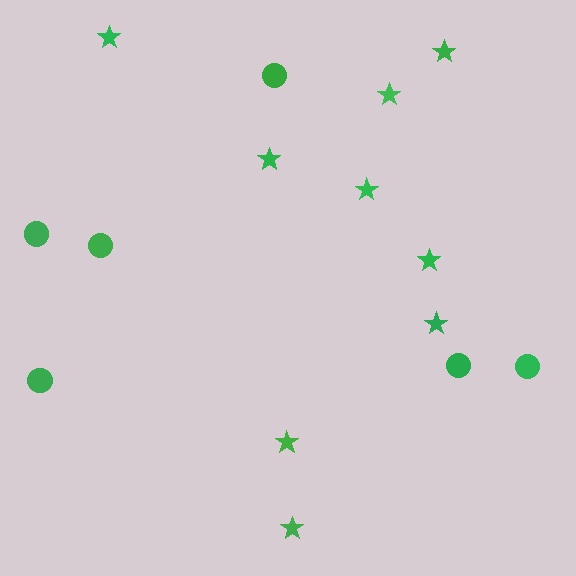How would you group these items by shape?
There are 2 groups: one group of stars (9) and one group of circles (6).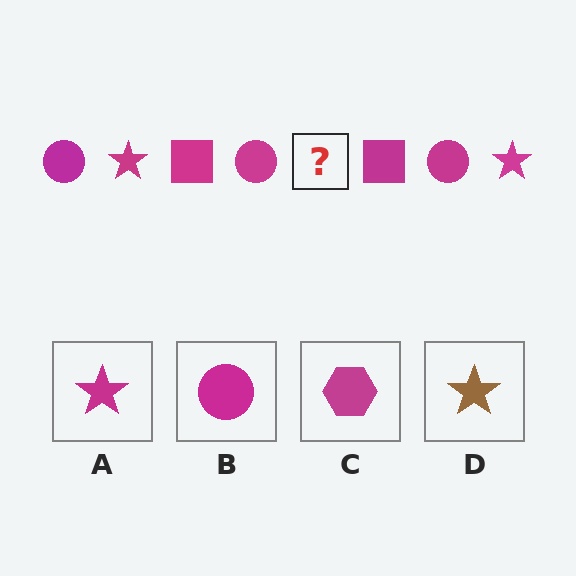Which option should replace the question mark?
Option A.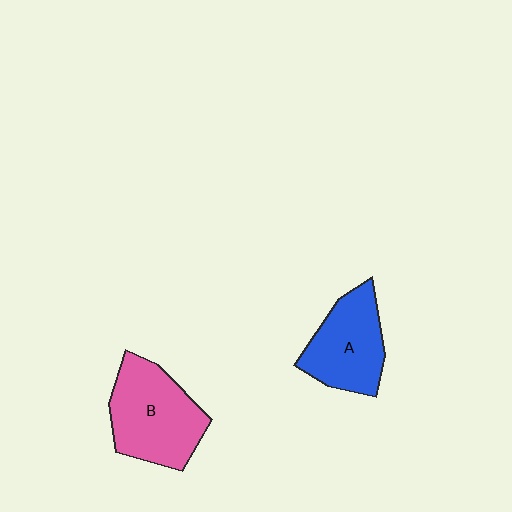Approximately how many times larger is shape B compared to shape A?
Approximately 1.2 times.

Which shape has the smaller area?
Shape A (blue).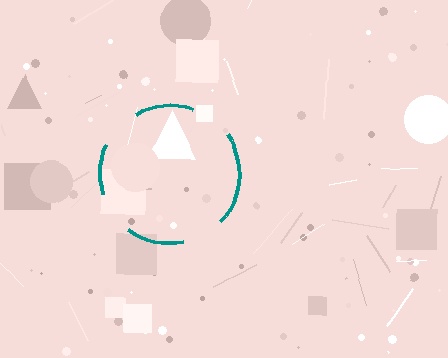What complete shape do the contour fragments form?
The contour fragments form a circle.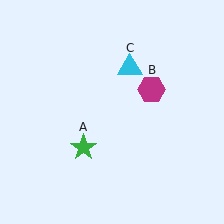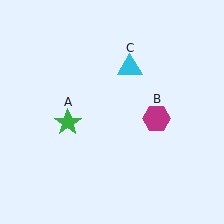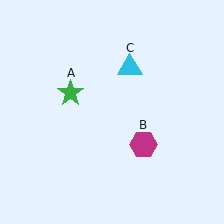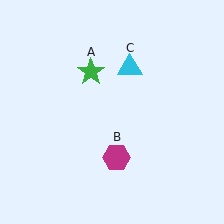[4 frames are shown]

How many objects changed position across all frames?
2 objects changed position: green star (object A), magenta hexagon (object B).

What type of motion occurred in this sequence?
The green star (object A), magenta hexagon (object B) rotated clockwise around the center of the scene.